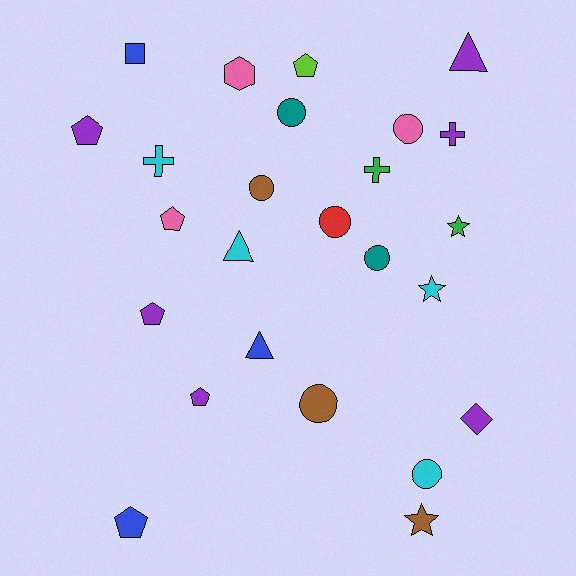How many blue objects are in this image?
There are 3 blue objects.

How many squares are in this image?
There is 1 square.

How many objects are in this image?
There are 25 objects.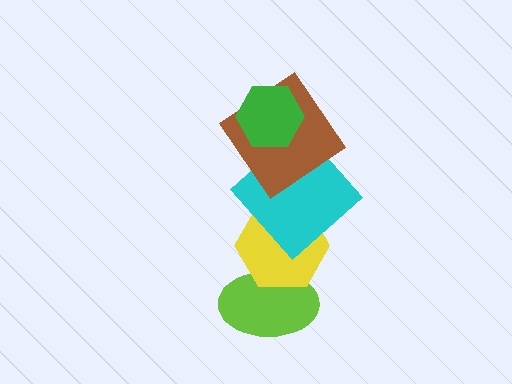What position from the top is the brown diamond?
The brown diamond is 2nd from the top.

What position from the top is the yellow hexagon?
The yellow hexagon is 4th from the top.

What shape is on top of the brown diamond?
The green hexagon is on top of the brown diamond.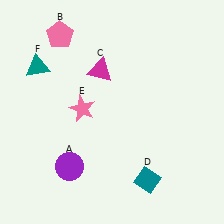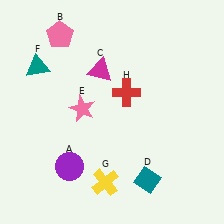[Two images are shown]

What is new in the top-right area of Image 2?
A red cross (H) was added in the top-right area of Image 2.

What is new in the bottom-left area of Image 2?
A yellow cross (G) was added in the bottom-left area of Image 2.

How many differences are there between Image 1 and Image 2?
There are 2 differences between the two images.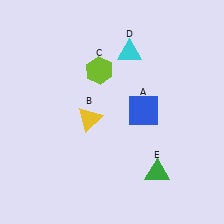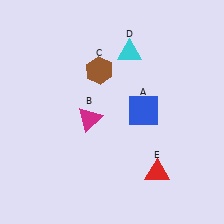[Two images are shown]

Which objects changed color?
B changed from yellow to magenta. C changed from lime to brown. E changed from green to red.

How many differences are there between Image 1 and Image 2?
There are 3 differences between the two images.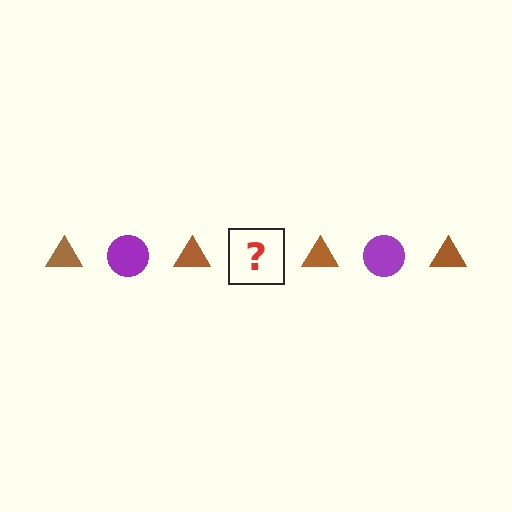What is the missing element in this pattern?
The missing element is a purple circle.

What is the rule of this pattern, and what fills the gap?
The rule is that the pattern alternates between brown triangle and purple circle. The gap should be filled with a purple circle.